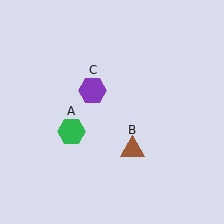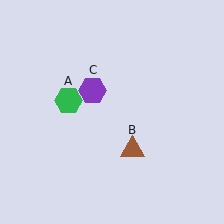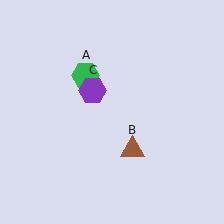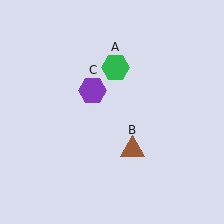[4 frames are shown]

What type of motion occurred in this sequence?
The green hexagon (object A) rotated clockwise around the center of the scene.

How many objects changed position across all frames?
1 object changed position: green hexagon (object A).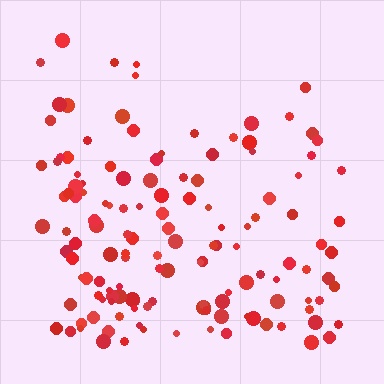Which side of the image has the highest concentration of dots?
The bottom.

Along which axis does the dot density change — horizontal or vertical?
Vertical.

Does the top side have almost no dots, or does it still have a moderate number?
Still a moderate number, just noticeably fewer than the bottom.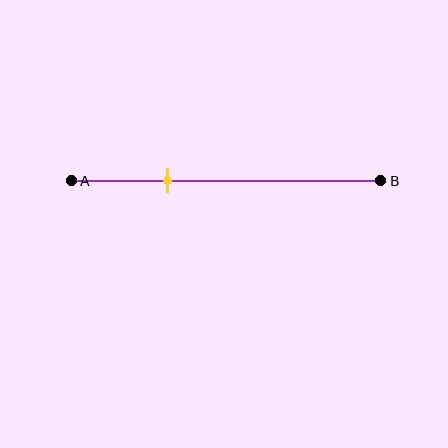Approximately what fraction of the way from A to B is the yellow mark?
The yellow mark is approximately 30% of the way from A to B.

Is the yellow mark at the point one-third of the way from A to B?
Yes, the mark is approximately at the one-third point.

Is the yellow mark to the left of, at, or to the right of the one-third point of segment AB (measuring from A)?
The yellow mark is approximately at the one-third point of segment AB.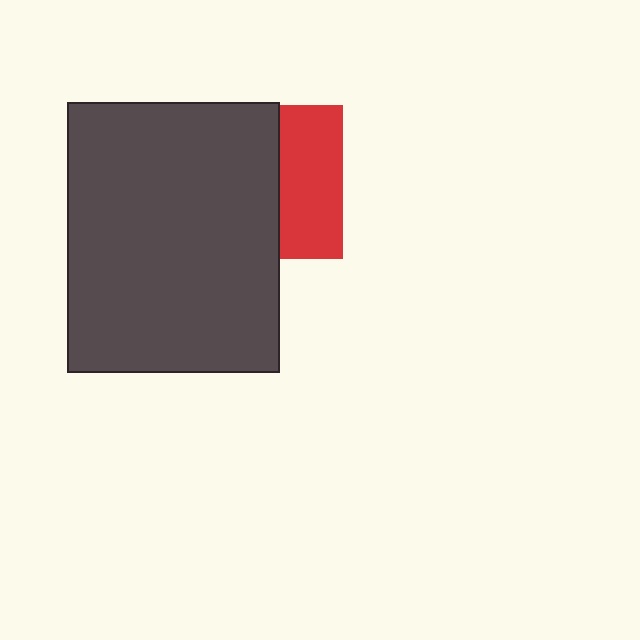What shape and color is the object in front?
The object in front is a dark gray rectangle.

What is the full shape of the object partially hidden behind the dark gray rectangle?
The partially hidden object is a red square.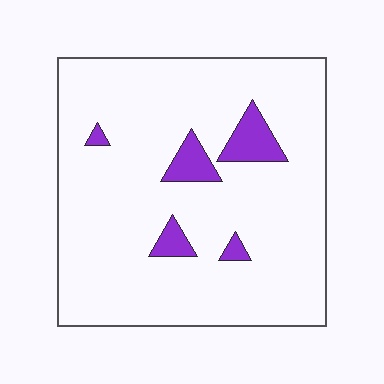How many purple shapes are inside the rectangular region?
5.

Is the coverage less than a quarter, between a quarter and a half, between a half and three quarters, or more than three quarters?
Less than a quarter.